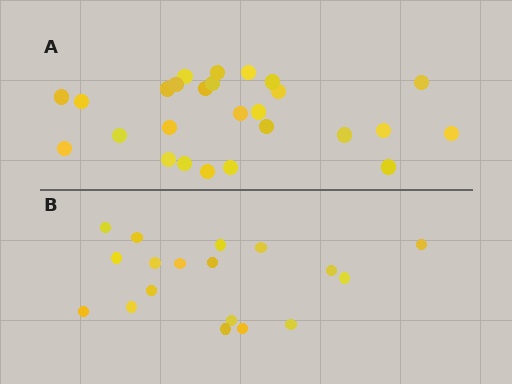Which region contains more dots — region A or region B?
Region A (the top region) has more dots.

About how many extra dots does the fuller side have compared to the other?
Region A has roughly 8 or so more dots than region B.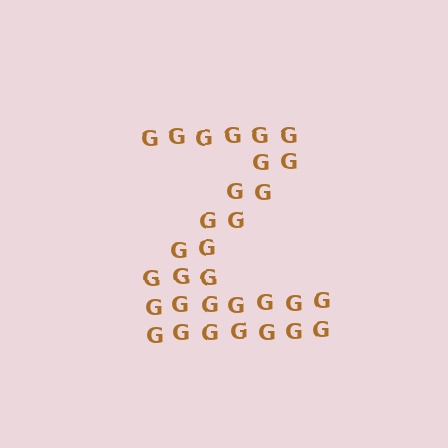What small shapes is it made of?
It is made of small letter G's.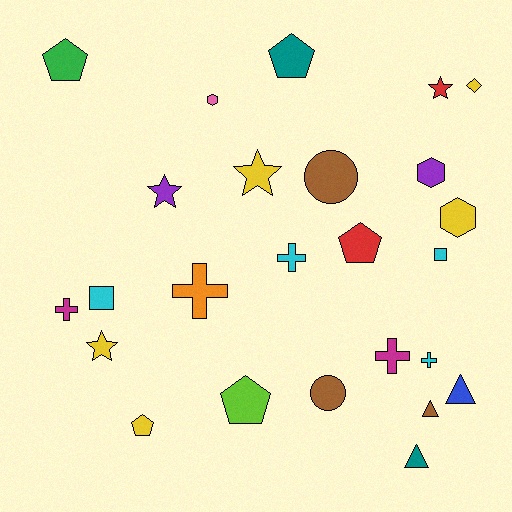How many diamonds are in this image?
There is 1 diamond.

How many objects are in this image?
There are 25 objects.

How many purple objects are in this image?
There are 2 purple objects.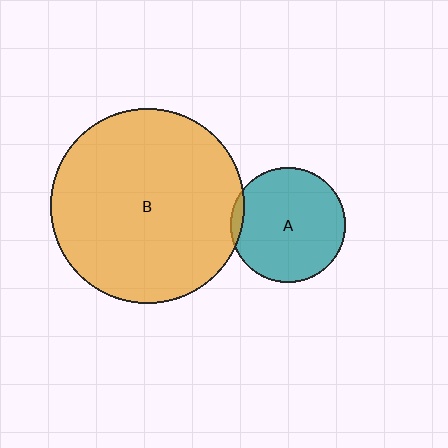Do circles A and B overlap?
Yes.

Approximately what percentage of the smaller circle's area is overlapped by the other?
Approximately 5%.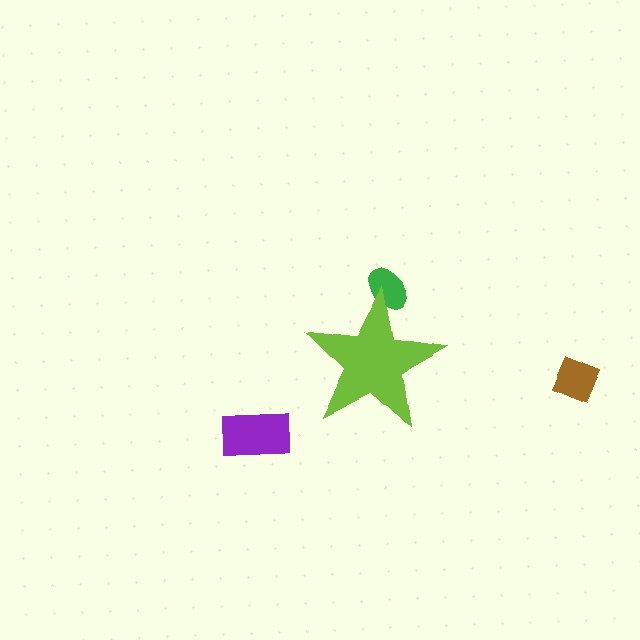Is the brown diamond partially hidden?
No, the brown diamond is fully visible.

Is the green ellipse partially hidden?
Yes, the green ellipse is partially hidden behind the lime star.